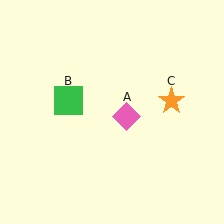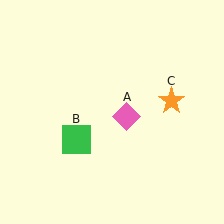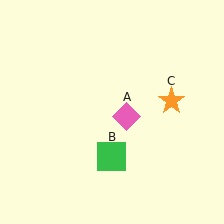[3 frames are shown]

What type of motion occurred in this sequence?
The green square (object B) rotated counterclockwise around the center of the scene.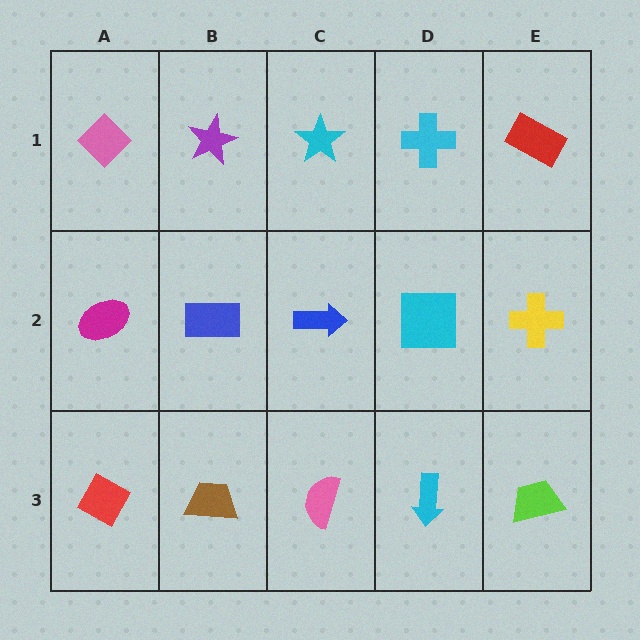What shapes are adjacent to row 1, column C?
A blue arrow (row 2, column C), a purple star (row 1, column B), a cyan cross (row 1, column D).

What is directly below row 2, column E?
A lime trapezoid.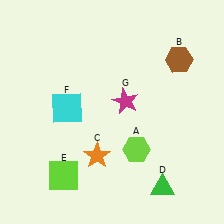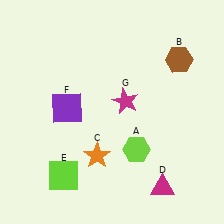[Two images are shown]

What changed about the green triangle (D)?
In Image 1, D is green. In Image 2, it changed to magenta.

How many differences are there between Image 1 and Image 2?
There are 2 differences between the two images.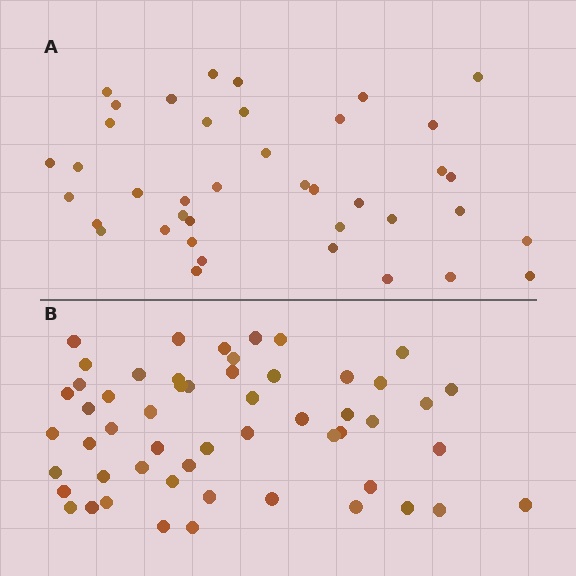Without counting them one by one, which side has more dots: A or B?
Region B (the bottom region) has more dots.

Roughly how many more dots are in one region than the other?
Region B has approximately 15 more dots than region A.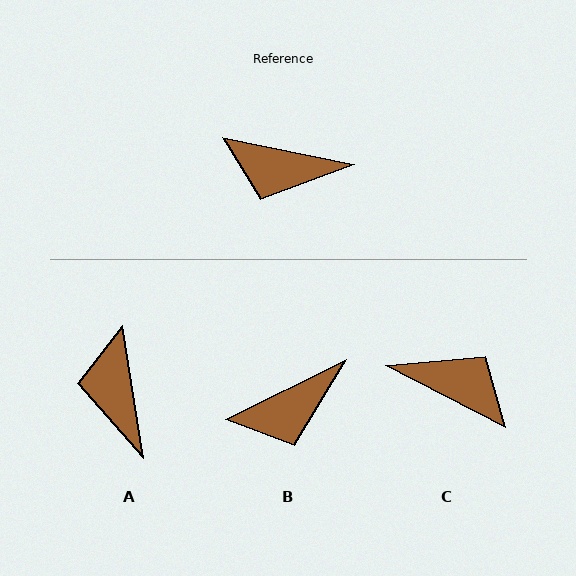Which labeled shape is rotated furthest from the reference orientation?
C, about 164 degrees away.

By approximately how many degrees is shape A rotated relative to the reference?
Approximately 69 degrees clockwise.